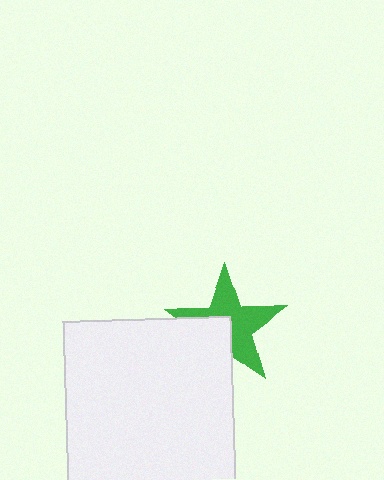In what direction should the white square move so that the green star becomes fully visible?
The white square should move toward the lower-left. That is the shortest direction to clear the overlap and leave the green star fully visible.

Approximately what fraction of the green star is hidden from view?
Roughly 36% of the green star is hidden behind the white square.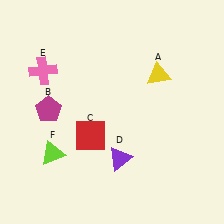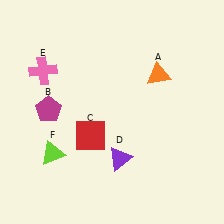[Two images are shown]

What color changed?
The triangle (A) changed from yellow in Image 1 to orange in Image 2.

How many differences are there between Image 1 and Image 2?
There is 1 difference between the two images.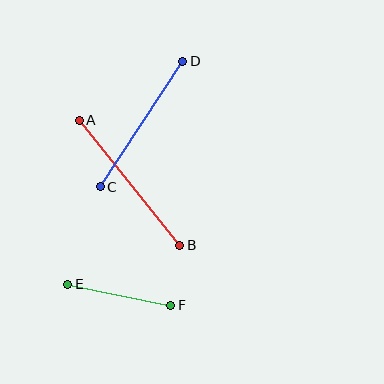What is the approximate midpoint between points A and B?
The midpoint is at approximately (129, 183) pixels.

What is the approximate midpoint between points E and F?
The midpoint is at approximately (119, 295) pixels.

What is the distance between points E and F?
The distance is approximately 105 pixels.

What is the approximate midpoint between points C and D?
The midpoint is at approximately (142, 124) pixels.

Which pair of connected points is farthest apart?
Points A and B are farthest apart.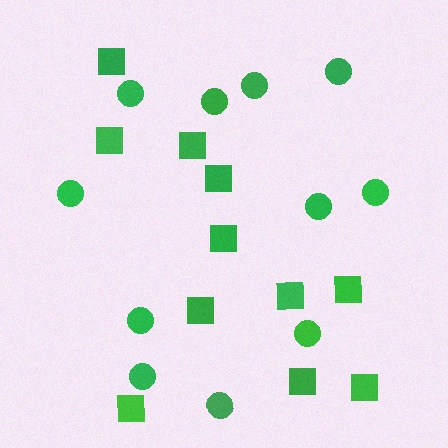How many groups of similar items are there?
There are 2 groups: one group of squares (11) and one group of circles (11).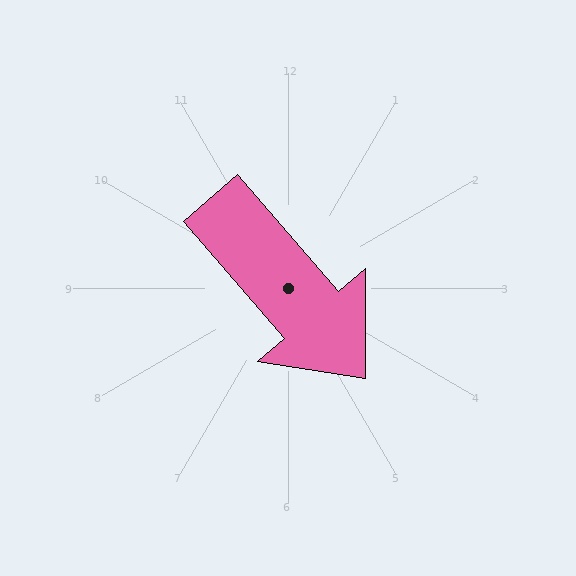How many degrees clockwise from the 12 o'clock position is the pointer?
Approximately 139 degrees.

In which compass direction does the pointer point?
Southeast.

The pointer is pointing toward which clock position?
Roughly 5 o'clock.